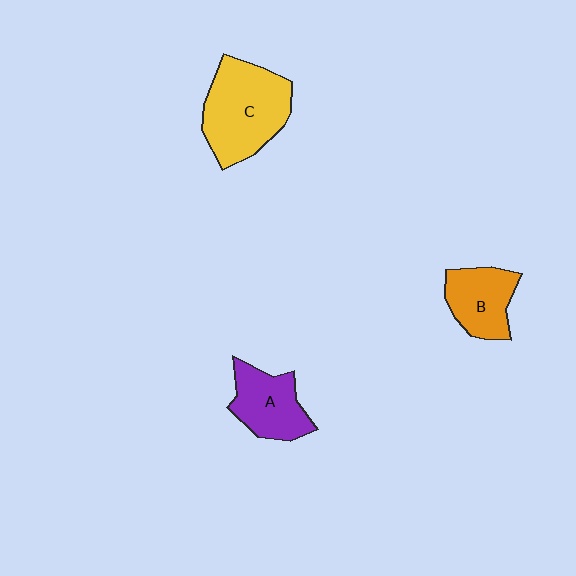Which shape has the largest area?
Shape C (yellow).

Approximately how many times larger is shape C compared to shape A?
Approximately 1.6 times.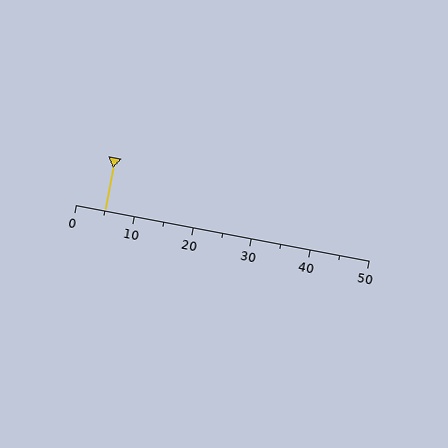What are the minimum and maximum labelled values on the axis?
The axis runs from 0 to 50.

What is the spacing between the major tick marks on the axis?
The major ticks are spaced 10 apart.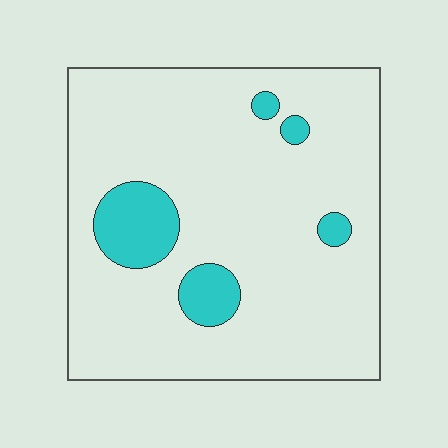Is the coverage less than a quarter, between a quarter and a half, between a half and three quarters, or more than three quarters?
Less than a quarter.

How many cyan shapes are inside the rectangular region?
5.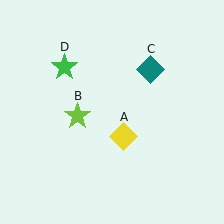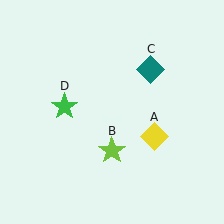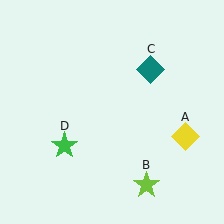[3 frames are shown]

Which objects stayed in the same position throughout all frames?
Teal diamond (object C) remained stationary.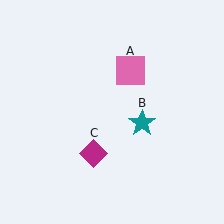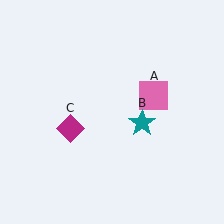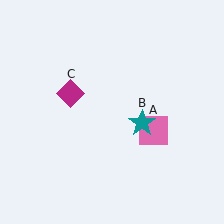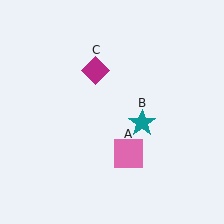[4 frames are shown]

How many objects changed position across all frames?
2 objects changed position: pink square (object A), magenta diamond (object C).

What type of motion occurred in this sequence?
The pink square (object A), magenta diamond (object C) rotated clockwise around the center of the scene.